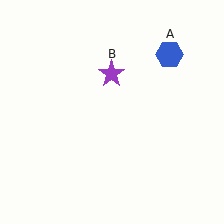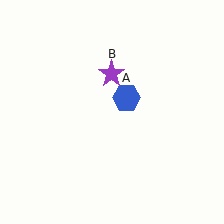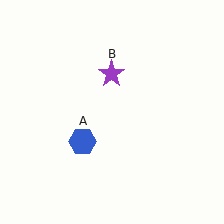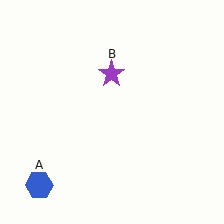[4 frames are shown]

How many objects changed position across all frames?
1 object changed position: blue hexagon (object A).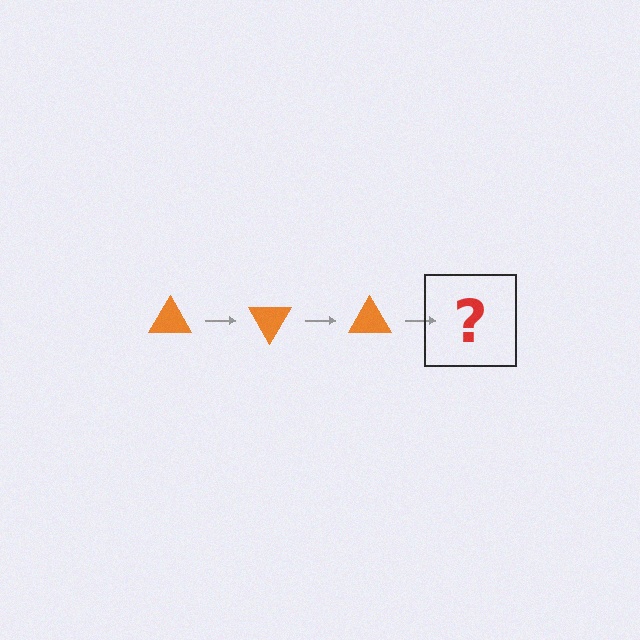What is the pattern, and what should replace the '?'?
The pattern is that the triangle rotates 60 degrees each step. The '?' should be an orange triangle rotated 180 degrees.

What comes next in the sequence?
The next element should be an orange triangle rotated 180 degrees.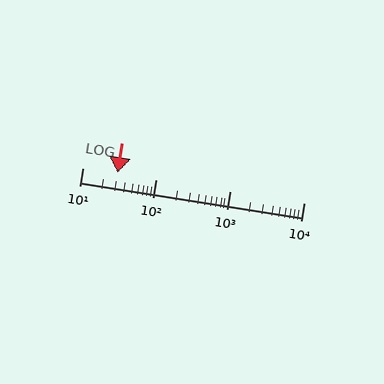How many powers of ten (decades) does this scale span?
The scale spans 3 decades, from 10 to 10000.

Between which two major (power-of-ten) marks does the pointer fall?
The pointer is between 10 and 100.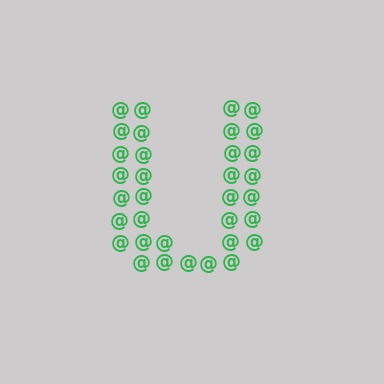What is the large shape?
The large shape is the letter U.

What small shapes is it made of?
It is made of small at signs.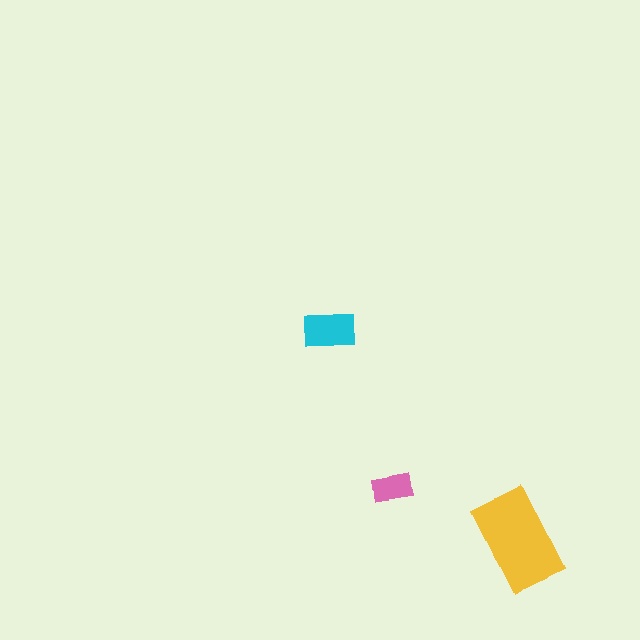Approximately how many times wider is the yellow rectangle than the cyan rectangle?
About 2 times wider.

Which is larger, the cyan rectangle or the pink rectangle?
The cyan one.